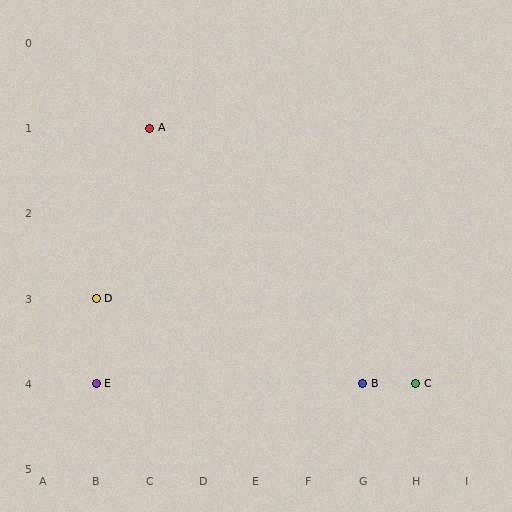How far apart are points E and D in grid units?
Points E and D are 1 row apart.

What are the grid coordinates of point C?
Point C is at grid coordinates (H, 4).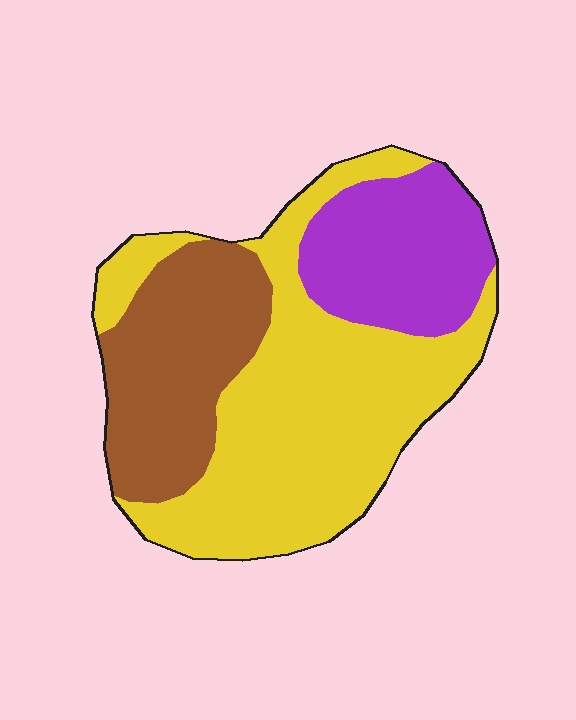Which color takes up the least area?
Purple, at roughly 20%.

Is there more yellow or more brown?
Yellow.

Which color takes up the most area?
Yellow, at roughly 50%.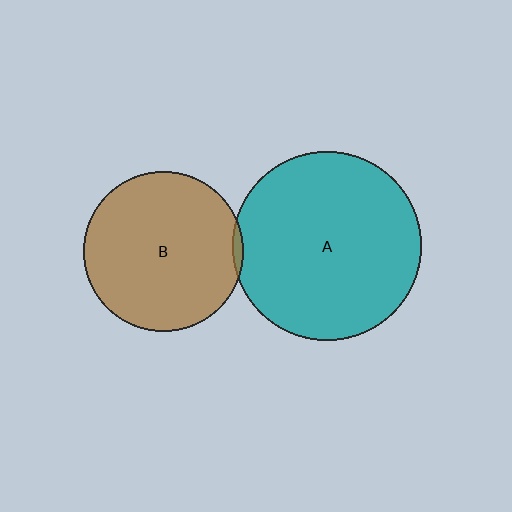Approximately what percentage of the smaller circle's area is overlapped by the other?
Approximately 5%.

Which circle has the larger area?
Circle A (teal).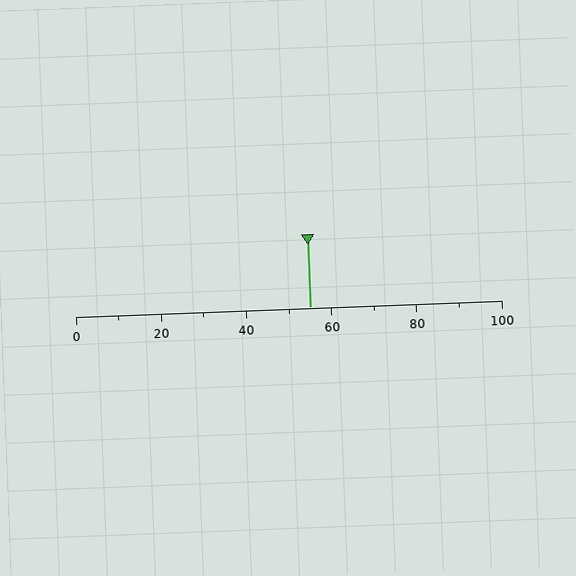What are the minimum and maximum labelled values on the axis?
The axis runs from 0 to 100.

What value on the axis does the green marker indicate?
The marker indicates approximately 55.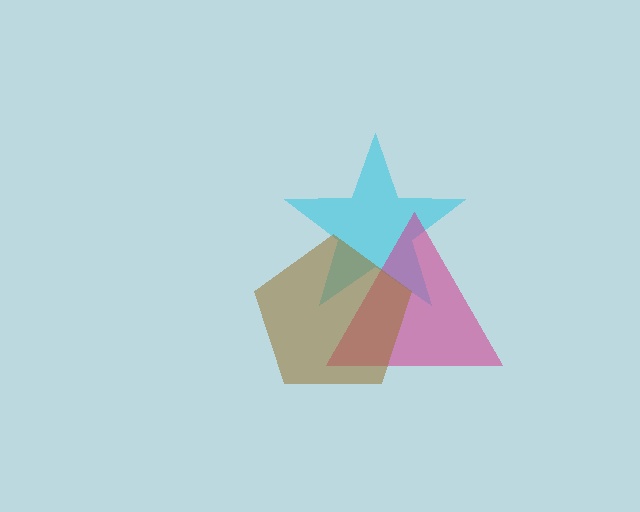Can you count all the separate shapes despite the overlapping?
Yes, there are 3 separate shapes.